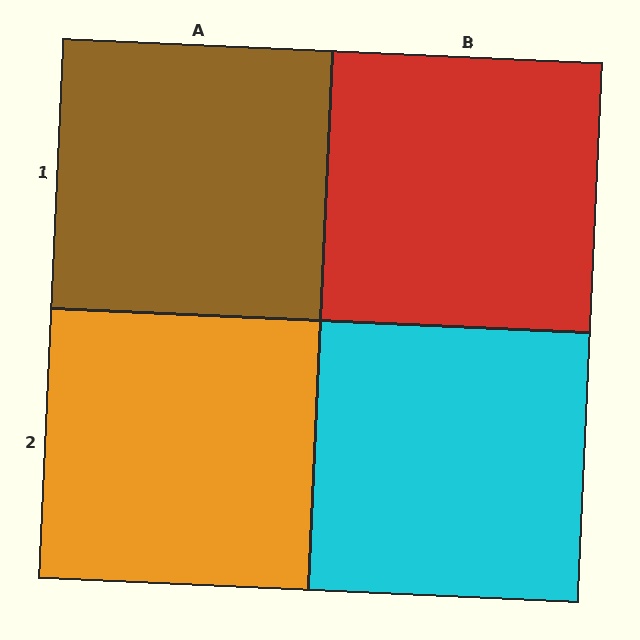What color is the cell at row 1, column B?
Red.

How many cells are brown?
1 cell is brown.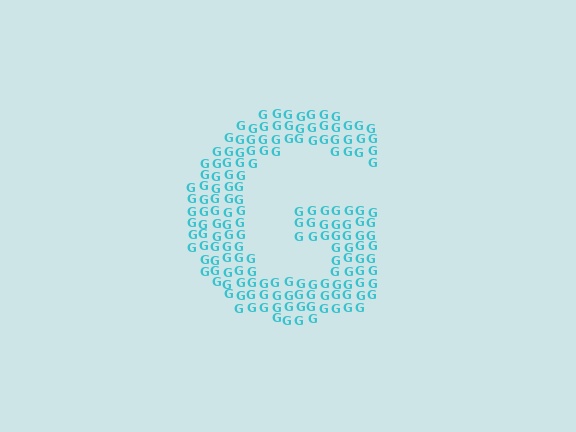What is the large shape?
The large shape is the letter G.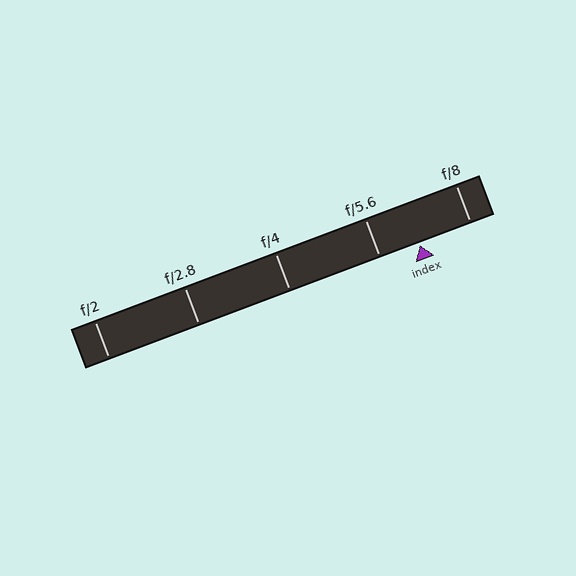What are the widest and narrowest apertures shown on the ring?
The widest aperture shown is f/2 and the narrowest is f/8.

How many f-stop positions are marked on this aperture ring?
There are 5 f-stop positions marked.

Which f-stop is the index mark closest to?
The index mark is closest to f/5.6.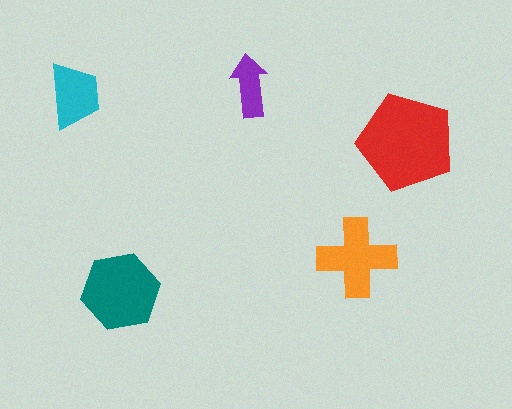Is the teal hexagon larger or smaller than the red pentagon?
Smaller.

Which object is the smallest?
The purple arrow.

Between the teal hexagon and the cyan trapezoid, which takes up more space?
The teal hexagon.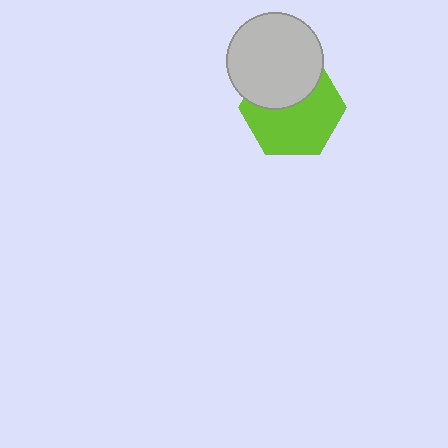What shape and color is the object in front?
The object in front is a light gray circle.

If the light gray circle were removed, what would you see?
You would see the complete lime hexagon.